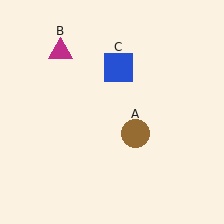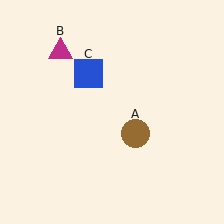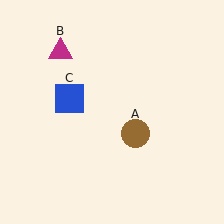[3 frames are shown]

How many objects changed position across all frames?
1 object changed position: blue square (object C).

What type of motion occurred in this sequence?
The blue square (object C) rotated counterclockwise around the center of the scene.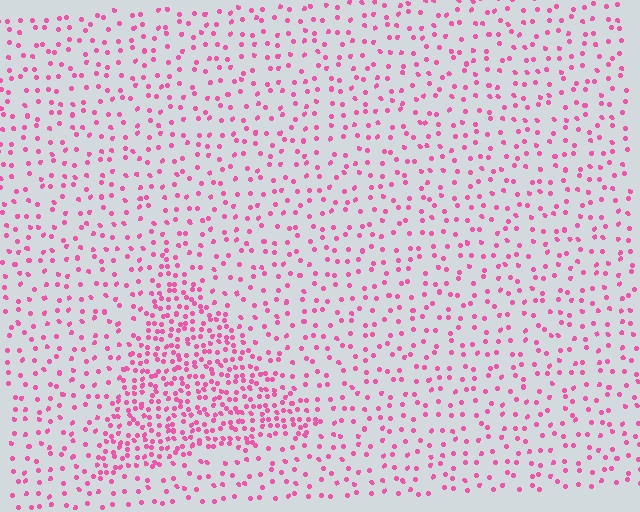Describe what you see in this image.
The image contains small pink elements arranged at two different densities. A triangle-shaped region is visible where the elements are more densely packed than the surrounding area.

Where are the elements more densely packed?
The elements are more densely packed inside the triangle boundary.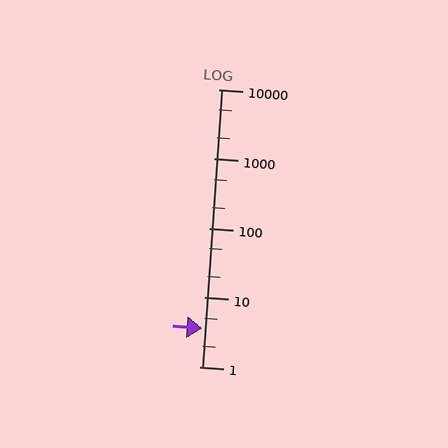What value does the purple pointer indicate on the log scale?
The pointer indicates approximately 3.6.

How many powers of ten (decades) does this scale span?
The scale spans 4 decades, from 1 to 10000.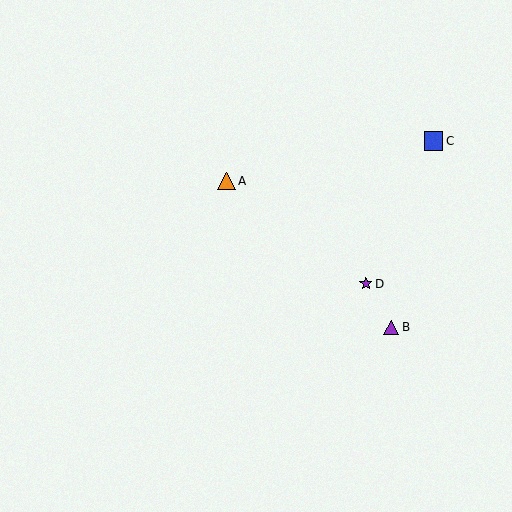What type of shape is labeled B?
Shape B is a purple triangle.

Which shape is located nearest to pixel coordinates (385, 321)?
The purple triangle (labeled B) at (391, 327) is nearest to that location.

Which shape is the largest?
The blue square (labeled C) is the largest.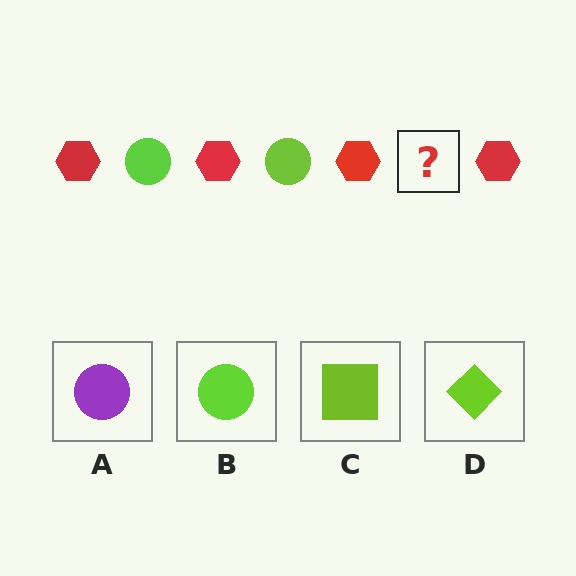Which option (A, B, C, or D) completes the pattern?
B.